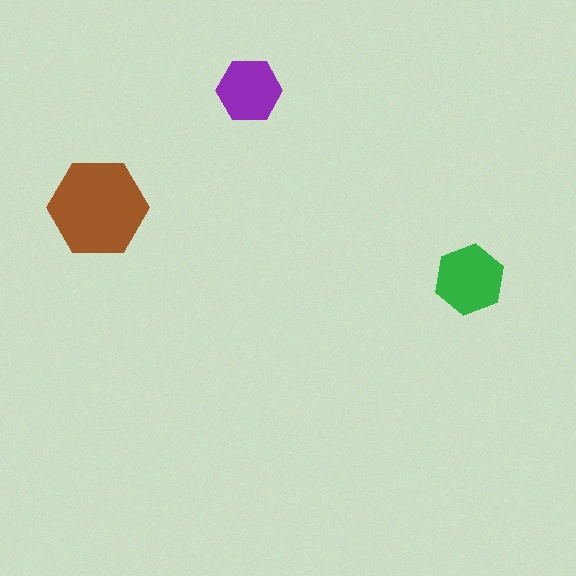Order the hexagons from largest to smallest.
the brown one, the green one, the purple one.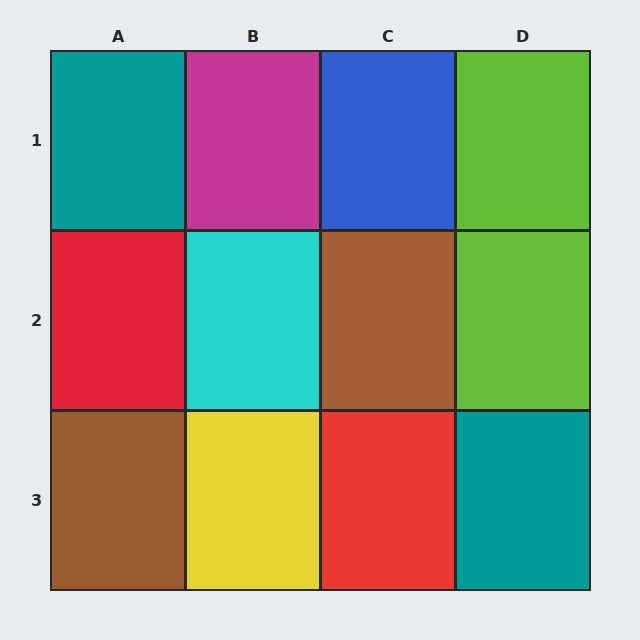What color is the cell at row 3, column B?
Yellow.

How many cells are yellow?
1 cell is yellow.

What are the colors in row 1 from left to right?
Teal, magenta, blue, lime.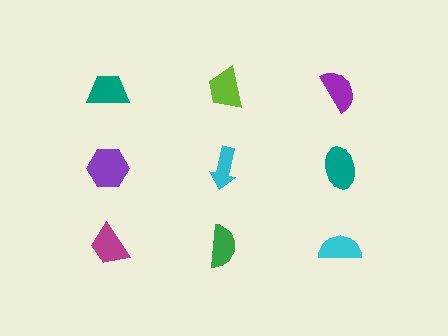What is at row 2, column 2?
A cyan arrow.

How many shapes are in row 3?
3 shapes.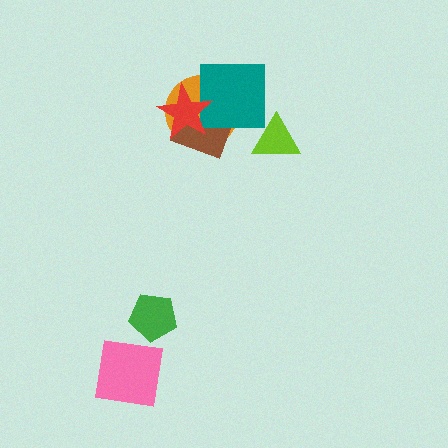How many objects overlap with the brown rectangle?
3 objects overlap with the brown rectangle.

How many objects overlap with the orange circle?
3 objects overlap with the orange circle.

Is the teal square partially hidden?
Yes, it is partially covered by another shape.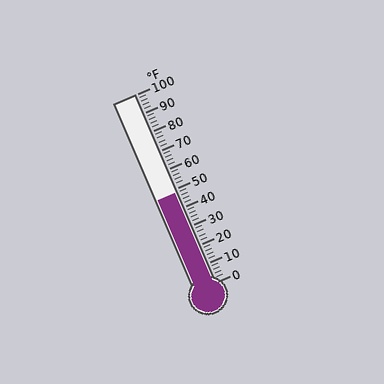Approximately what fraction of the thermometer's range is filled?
The thermometer is filled to approximately 50% of its range.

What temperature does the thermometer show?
The thermometer shows approximately 48°F.